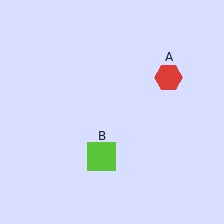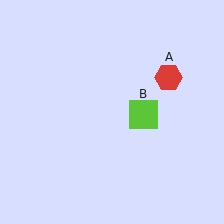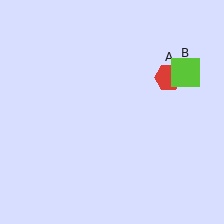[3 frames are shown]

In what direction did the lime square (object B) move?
The lime square (object B) moved up and to the right.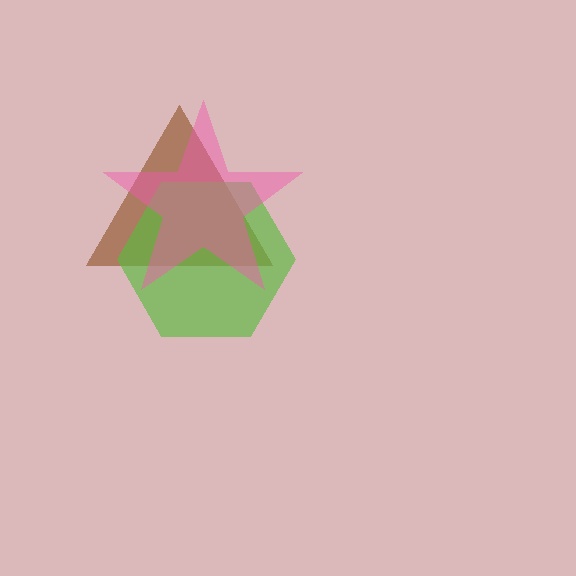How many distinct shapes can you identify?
There are 3 distinct shapes: a brown triangle, a lime hexagon, a pink star.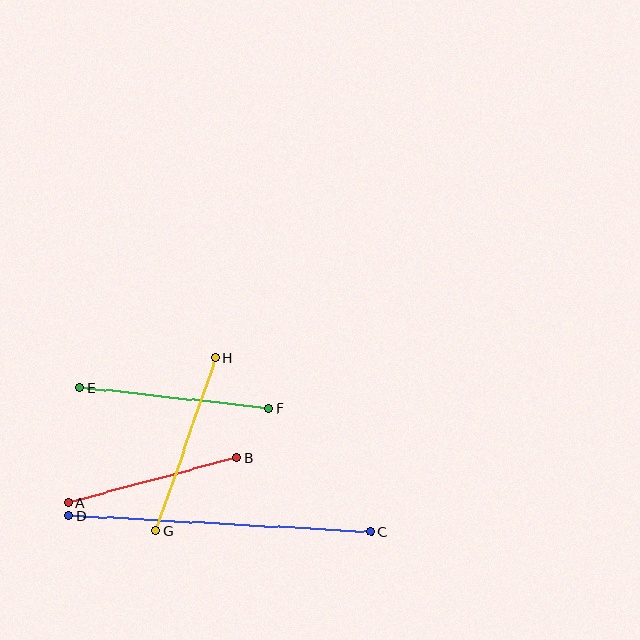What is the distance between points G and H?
The distance is approximately 183 pixels.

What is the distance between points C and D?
The distance is approximately 302 pixels.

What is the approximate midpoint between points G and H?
The midpoint is at approximately (186, 444) pixels.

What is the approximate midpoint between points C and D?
The midpoint is at approximately (220, 524) pixels.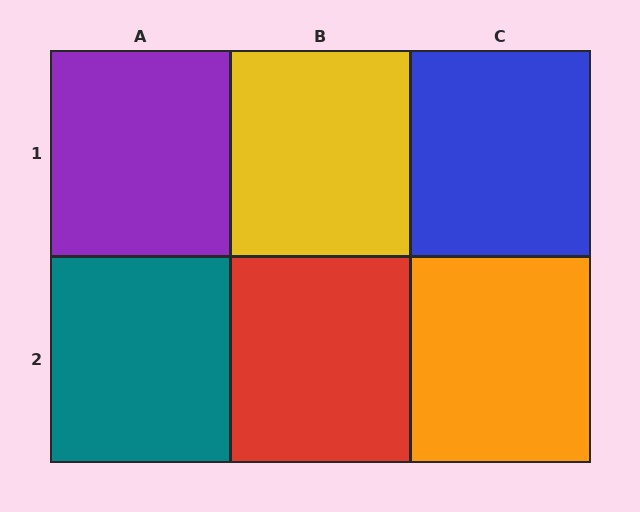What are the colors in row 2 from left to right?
Teal, red, orange.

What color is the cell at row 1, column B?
Yellow.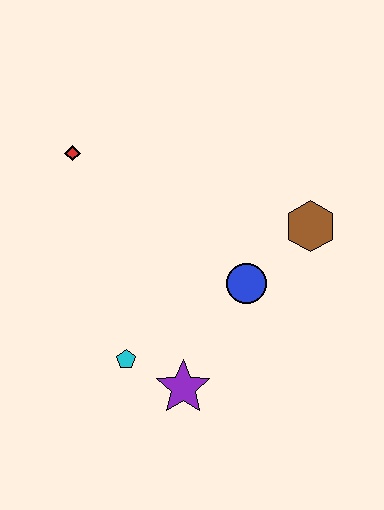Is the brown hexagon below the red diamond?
Yes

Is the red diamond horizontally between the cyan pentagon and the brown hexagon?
No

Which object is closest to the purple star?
The cyan pentagon is closest to the purple star.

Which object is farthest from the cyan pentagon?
The brown hexagon is farthest from the cyan pentagon.